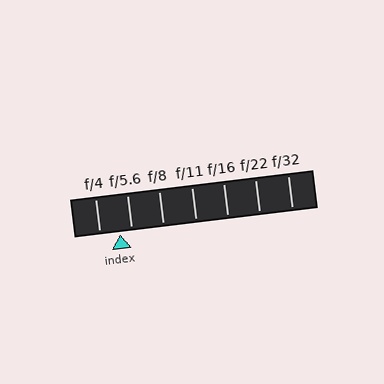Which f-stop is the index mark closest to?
The index mark is closest to f/5.6.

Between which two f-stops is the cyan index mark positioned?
The index mark is between f/4 and f/5.6.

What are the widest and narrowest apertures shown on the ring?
The widest aperture shown is f/4 and the narrowest is f/32.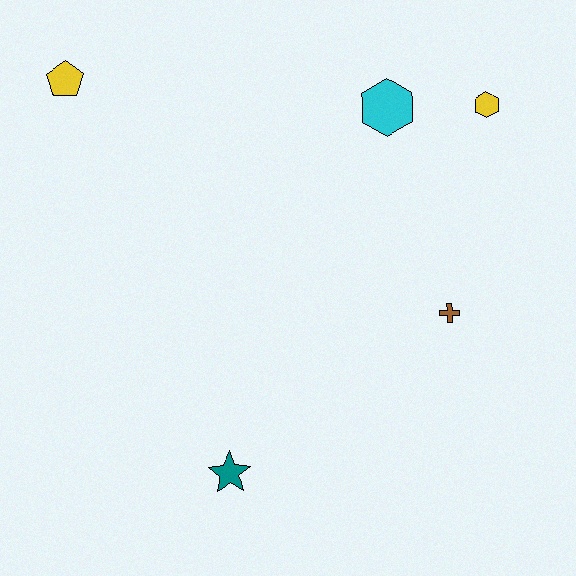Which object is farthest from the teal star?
The yellow hexagon is farthest from the teal star.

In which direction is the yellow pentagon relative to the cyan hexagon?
The yellow pentagon is to the left of the cyan hexagon.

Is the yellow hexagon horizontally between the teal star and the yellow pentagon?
No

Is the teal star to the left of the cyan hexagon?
Yes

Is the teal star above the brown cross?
No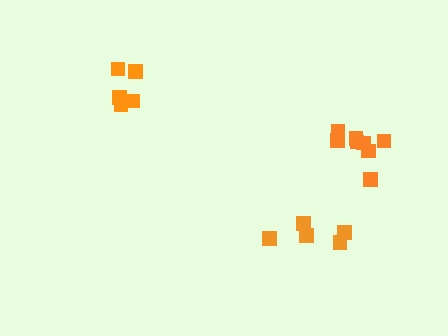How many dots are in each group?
Group 1: 5 dots, Group 2: 8 dots, Group 3: 5 dots (18 total).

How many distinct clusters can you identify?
There are 3 distinct clusters.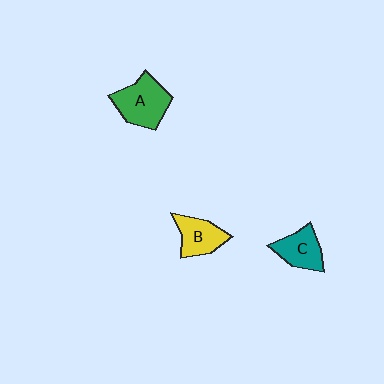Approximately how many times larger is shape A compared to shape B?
Approximately 1.4 times.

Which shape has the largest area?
Shape A (green).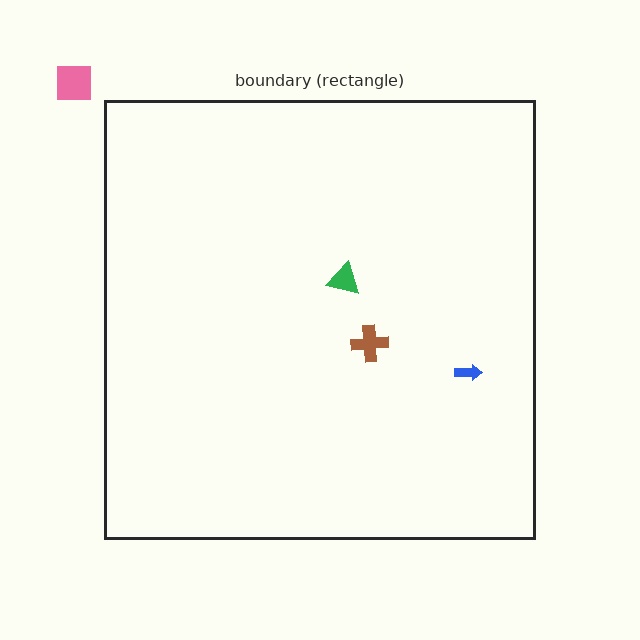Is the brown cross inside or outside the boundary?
Inside.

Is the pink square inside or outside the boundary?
Outside.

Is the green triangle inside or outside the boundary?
Inside.